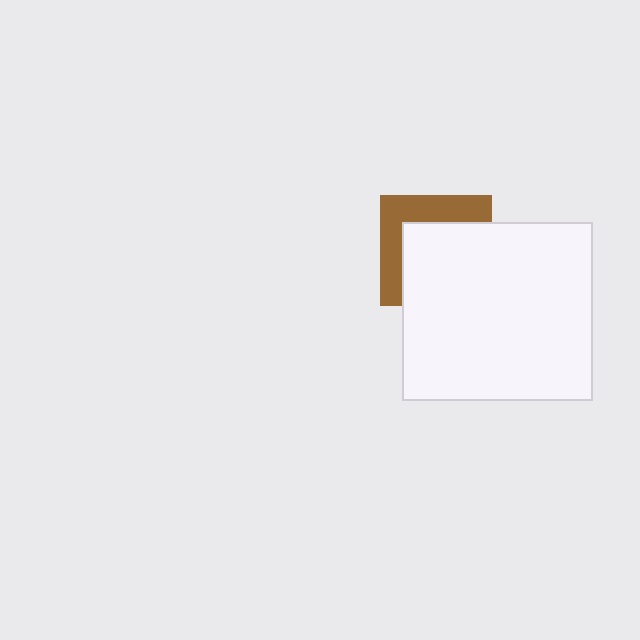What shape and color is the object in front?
The object in front is a white rectangle.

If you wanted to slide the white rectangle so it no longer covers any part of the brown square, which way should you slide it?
Slide it toward the lower-right — that is the most direct way to separate the two shapes.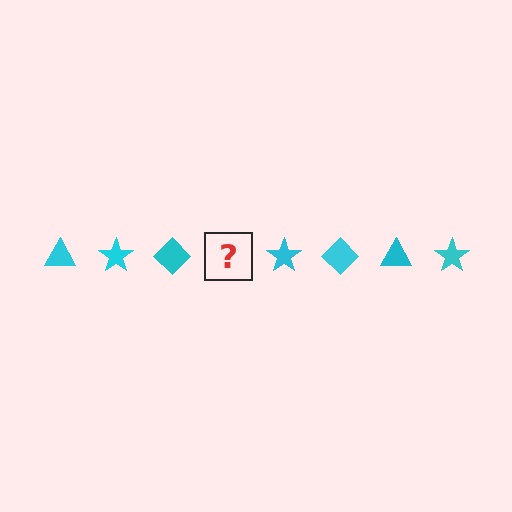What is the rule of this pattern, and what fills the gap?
The rule is that the pattern cycles through triangle, star, diamond shapes in cyan. The gap should be filled with a cyan triangle.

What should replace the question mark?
The question mark should be replaced with a cyan triangle.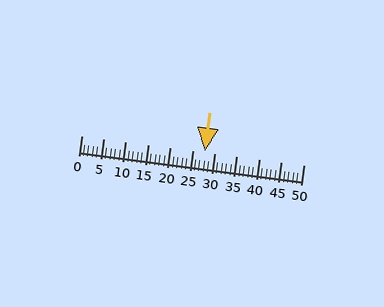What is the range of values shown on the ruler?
The ruler shows values from 0 to 50.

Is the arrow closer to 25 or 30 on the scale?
The arrow is closer to 30.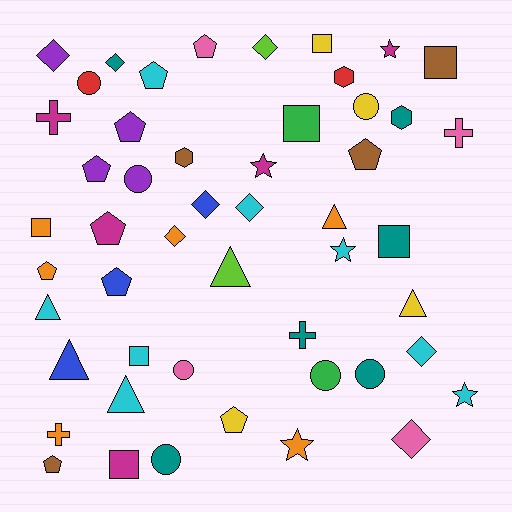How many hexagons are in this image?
There are 3 hexagons.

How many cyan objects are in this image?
There are 8 cyan objects.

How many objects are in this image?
There are 50 objects.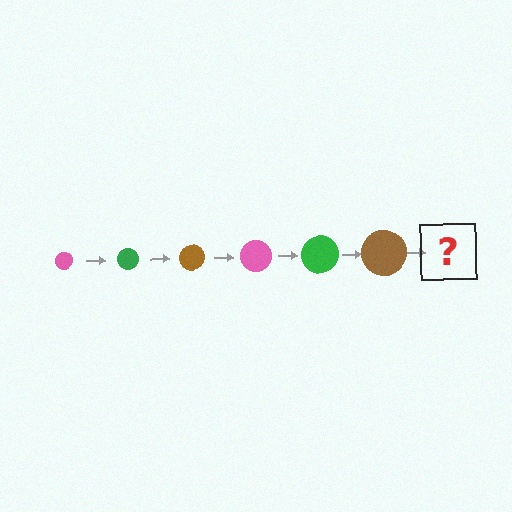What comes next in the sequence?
The next element should be a pink circle, larger than the previous one.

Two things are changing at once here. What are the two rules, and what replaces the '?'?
The two rules are that the circle grows larger each step and the color cycles through pink, green, and brown. The '?' should be a pink circle, larger than the previous one.